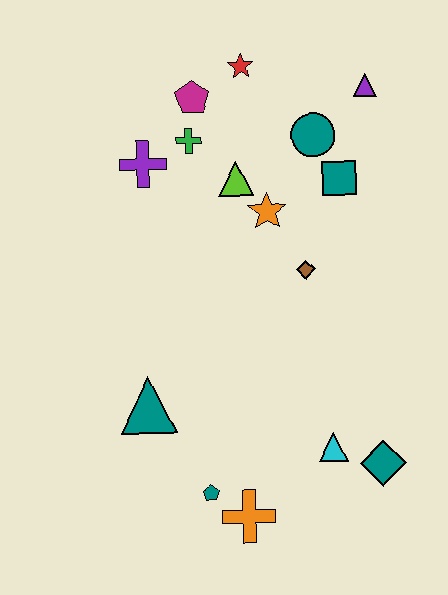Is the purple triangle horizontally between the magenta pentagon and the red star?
No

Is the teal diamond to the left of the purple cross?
No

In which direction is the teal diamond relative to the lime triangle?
The teal diamond is below the lime triangle.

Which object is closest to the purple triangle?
The teal circle is closest to the purple triangle.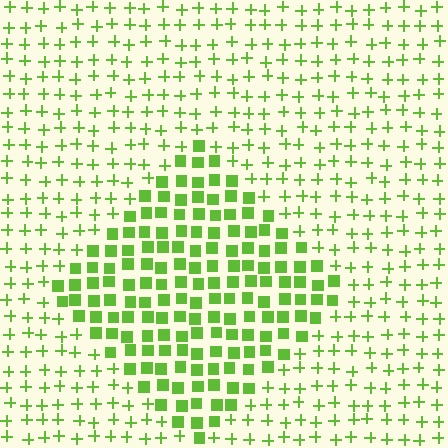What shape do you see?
I see a diamond.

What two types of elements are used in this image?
The image uses squares inside the diamond region and plus signs outside it.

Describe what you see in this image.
The image is filled with small lime elements arranged in a uniform grid. A diamond-shaped region contains squares, while the surrounding area contains plus signs. The boundary is defined purely by the change in element shape.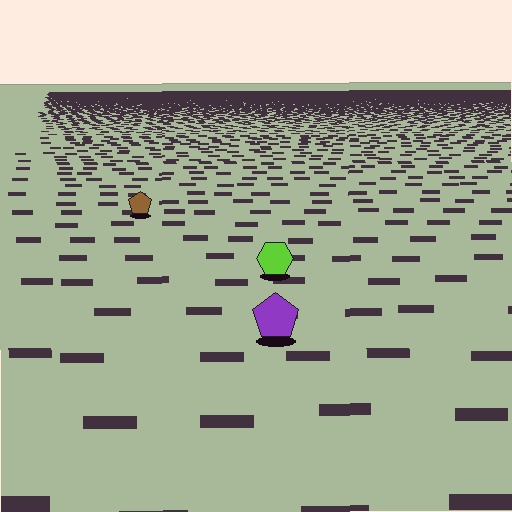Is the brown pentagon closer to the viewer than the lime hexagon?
No. The lime hexagon is closer — you can tell from the texture gradient: the ground texture is coarser near it.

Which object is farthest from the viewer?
The brown pentagon is farthest from the viewer. It appears smaller and the ground texture around it is denser.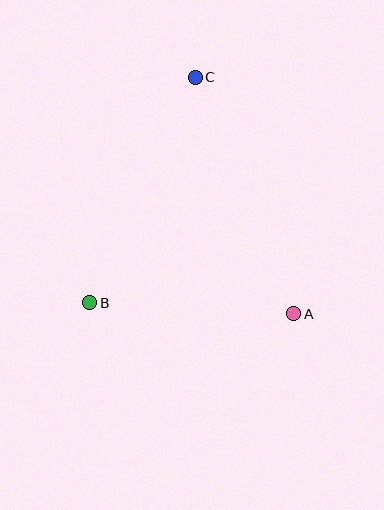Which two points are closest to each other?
Points A and B are closest to each other.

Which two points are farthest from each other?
Points A and C are farthest from each other.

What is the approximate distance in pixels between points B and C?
The distance between B and C is approximately 249 pixels.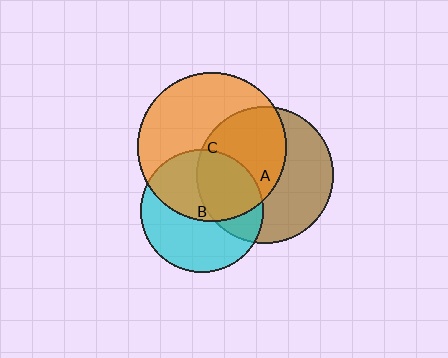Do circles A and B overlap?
Yes.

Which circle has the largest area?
Circle C (orange).